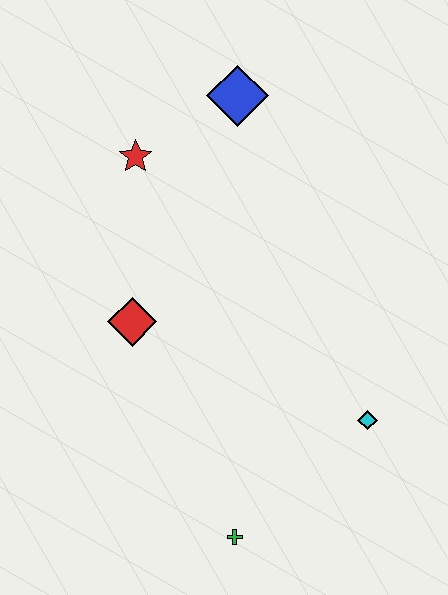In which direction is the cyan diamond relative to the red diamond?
The cyan diamond is to the right of the red diamond.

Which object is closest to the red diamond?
The red star is closest to the red diamond.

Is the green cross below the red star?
Yes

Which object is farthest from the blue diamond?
The green cross is farthest from the blue diamond.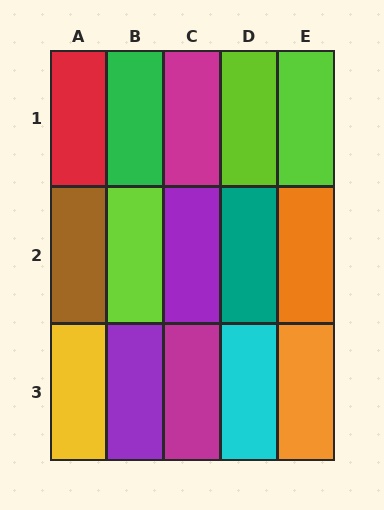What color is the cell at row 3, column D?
Cyan.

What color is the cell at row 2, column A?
Brown.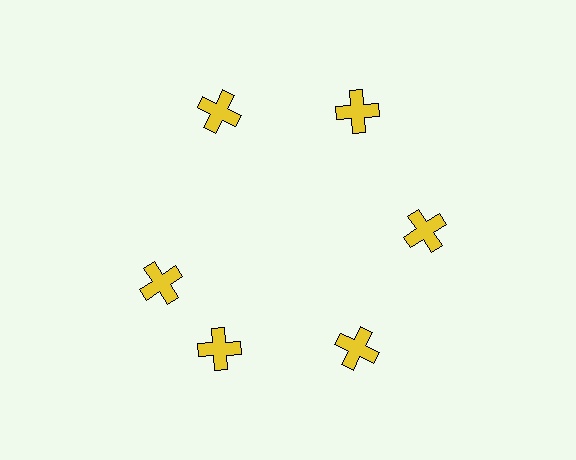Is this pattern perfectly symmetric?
No. The 6 yellow crosses are arranged in a ring, but one element near the 9 o'clock position is rotated out of alignment along the ring, breaking the 6-fold rotational symmetry.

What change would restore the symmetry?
The symmetry would be restored by rotating it back into even spacing with its neighbors so that all 6 crosses sit at equal angles and equal distance from the center.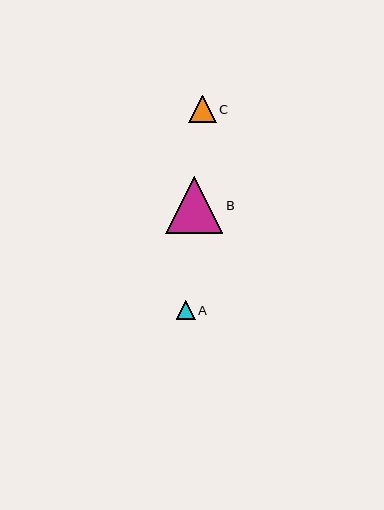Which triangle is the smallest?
Triangle A is the smallest with a size of approximately 19 pixels.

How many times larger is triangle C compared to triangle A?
Triangle C is approximately 1.4 times the size of triangle A.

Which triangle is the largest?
Triangle B is the largest with a size of approximately 57 pixels.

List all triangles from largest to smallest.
From largest to smallest: B, C, A.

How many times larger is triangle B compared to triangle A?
Triangle B is approximately 3.0 times the size of triangle A.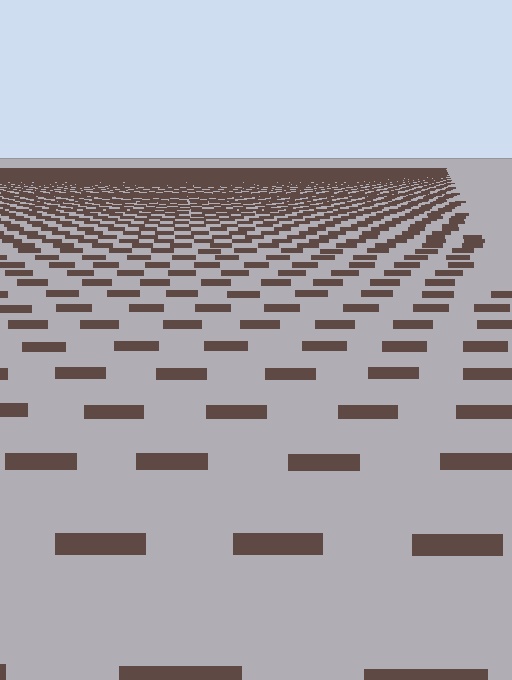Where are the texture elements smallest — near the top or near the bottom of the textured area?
Near the top.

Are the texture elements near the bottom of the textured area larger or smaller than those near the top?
Larger. Near the bottom, elements are closer to the viewer and appear at a bigger on-screen size.